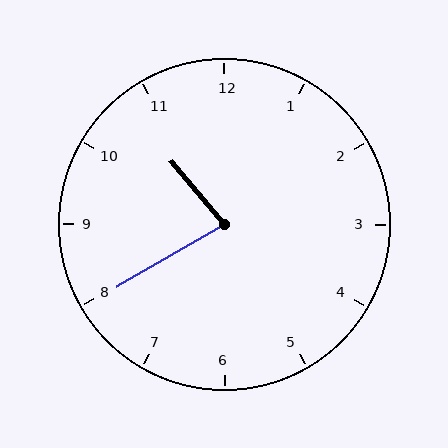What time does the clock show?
10:40.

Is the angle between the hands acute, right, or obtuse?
It is acute.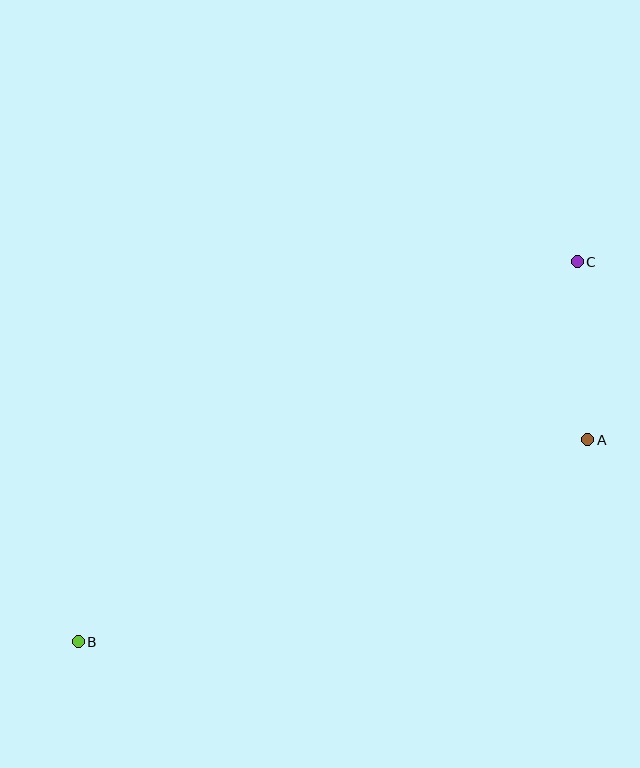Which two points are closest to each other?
Points A and C are closest to each other.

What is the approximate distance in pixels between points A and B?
The distance between A and B is approximately 548 pixels.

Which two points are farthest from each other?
Points B and C are farthest from each other.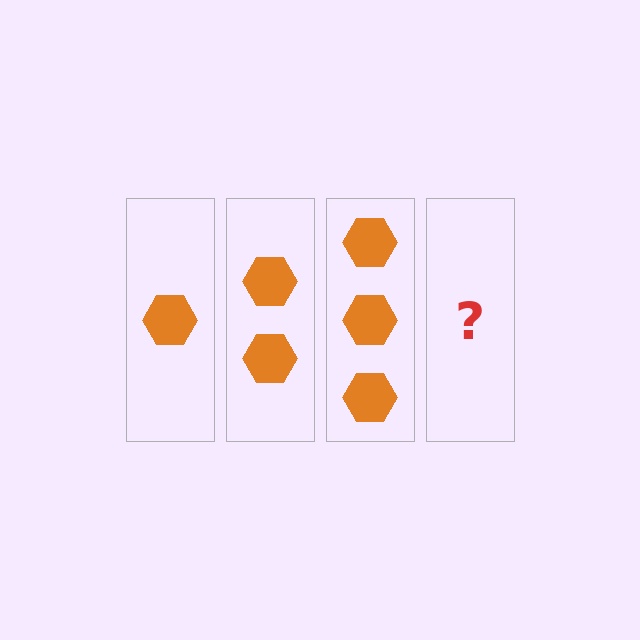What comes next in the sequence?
The next element should be 4 hexagons.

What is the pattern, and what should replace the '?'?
The pattern is that each step adds one more hexagon. The '?' should be 4 hexagons.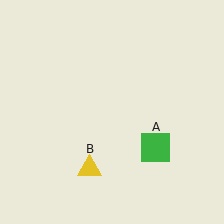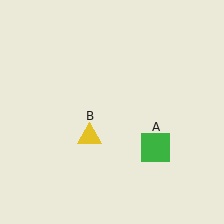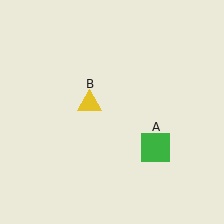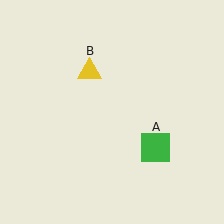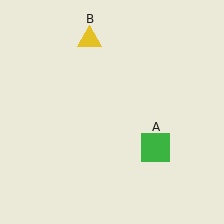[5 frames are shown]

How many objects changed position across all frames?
1 object changed position: yellow triangle (object B).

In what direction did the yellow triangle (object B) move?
The yellow triangle (object B) moved up.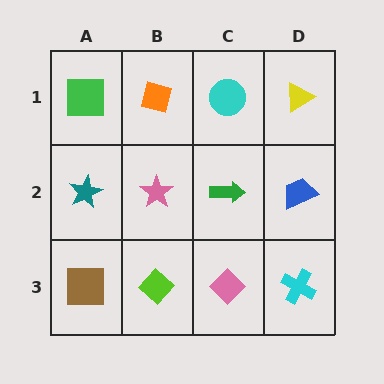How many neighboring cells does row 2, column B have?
4.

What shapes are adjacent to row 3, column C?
A green arrow (row 2, column C), a lime diamond (row 3, column B), a cyan cross (row 3, column D).